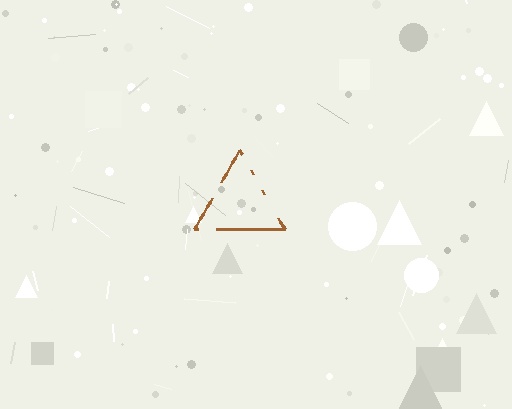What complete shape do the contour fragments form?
The contour fragments form a triangle.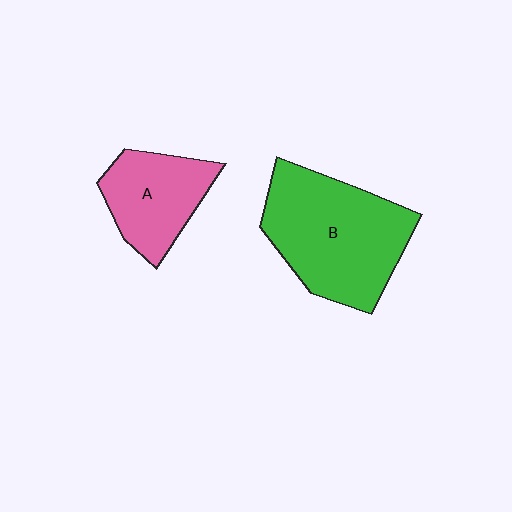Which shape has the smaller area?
Shape A (pink).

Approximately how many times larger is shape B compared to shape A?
Approximately 1.7 times.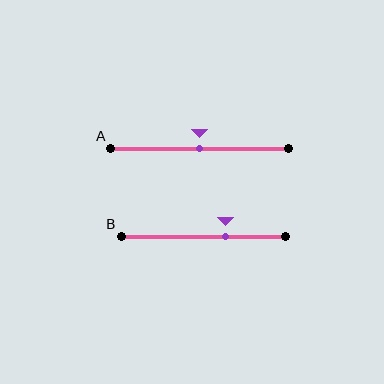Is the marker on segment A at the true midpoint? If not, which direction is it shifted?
Yes, the marker on segment A is at the true midpoint.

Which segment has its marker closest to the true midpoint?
Segment A has its marker closest to the true midpoint.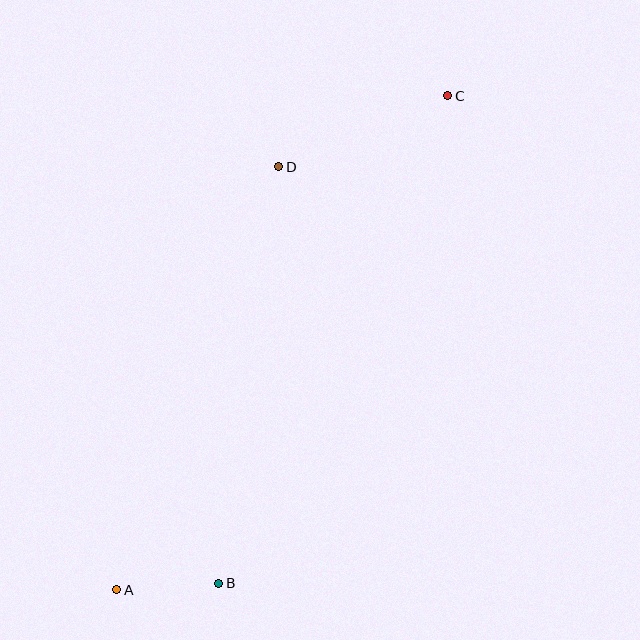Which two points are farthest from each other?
Points A and C are farthest from each other.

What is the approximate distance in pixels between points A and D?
The distance between A and D is approximately 453 pixels.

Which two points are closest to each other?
Points A and B are closest to each other.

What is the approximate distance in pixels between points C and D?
The distance between C and D is approximately 184 pixels.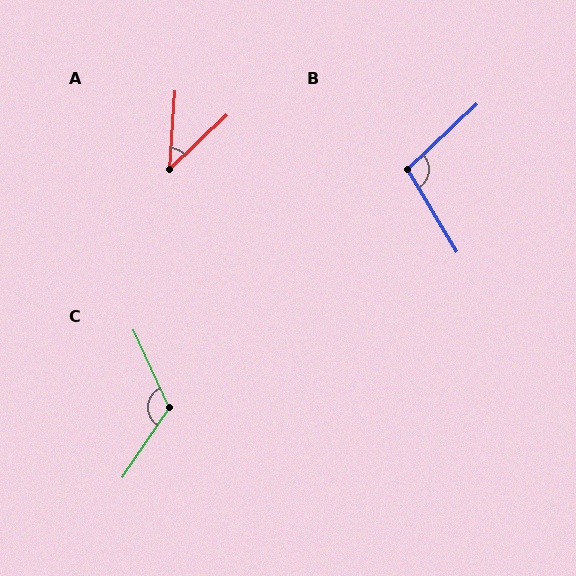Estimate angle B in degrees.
Approximately 102 degrees.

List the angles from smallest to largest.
A (43°), B (102°), C (122°).